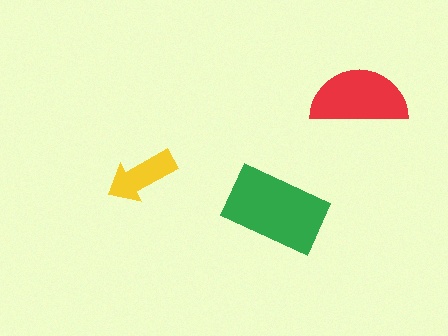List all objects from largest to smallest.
The green rectangle, the red semicircle, the yellow arrow.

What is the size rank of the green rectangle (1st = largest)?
1st.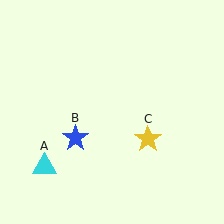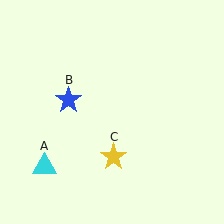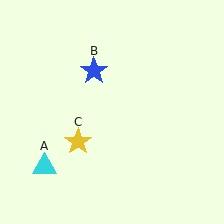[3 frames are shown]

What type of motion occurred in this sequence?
The blue star (object B), yellow star (object C) rotated clockwise around the center of the scene.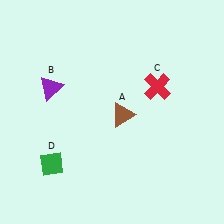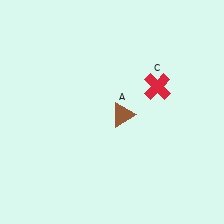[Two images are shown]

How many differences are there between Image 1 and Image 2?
There are 2 differences between the two images.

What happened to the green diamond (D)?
The green diamond (D) was removed in Image 2. It was in the bottom-left area of Image 1.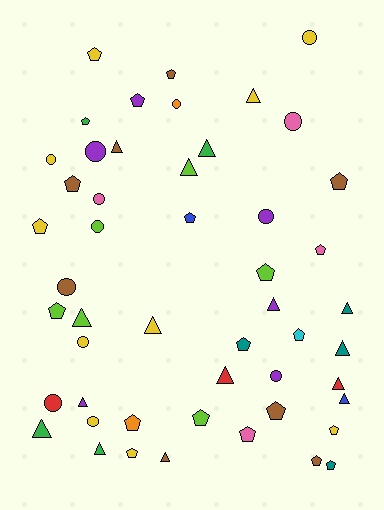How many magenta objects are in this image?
There are no magenta objects.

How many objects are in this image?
There are 50 objects.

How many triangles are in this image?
There are 16 triangles.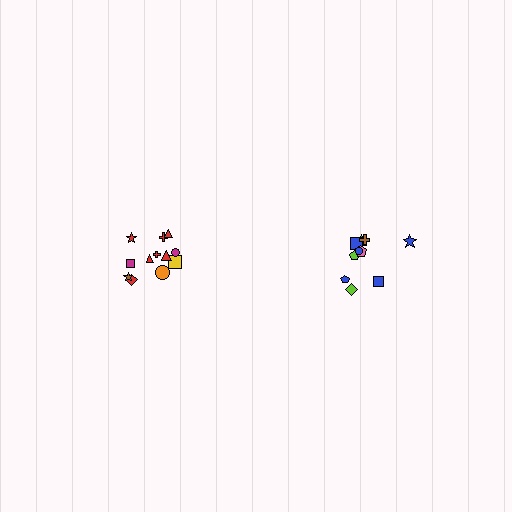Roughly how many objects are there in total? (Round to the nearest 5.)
Roughly 20 objects in total.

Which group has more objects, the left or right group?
The left group.